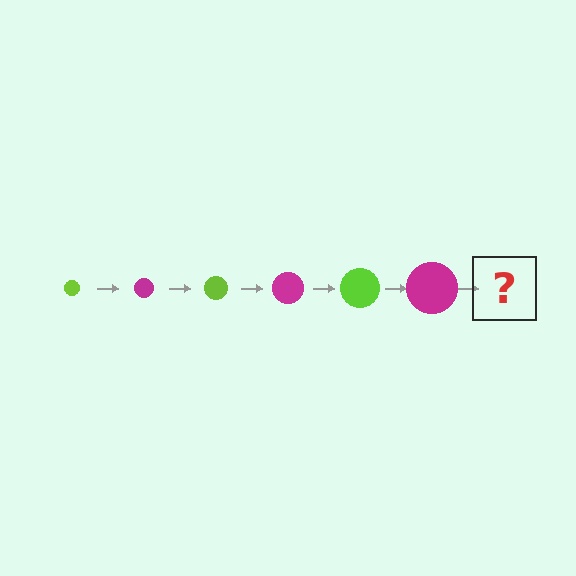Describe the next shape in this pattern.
It should be a lime circle, larger than the previous one.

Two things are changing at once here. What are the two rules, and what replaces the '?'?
The two rules are that the circle grows larger each step and the color cycles through lime and magenta. The '?' should be a lime circle, larger than the previous one.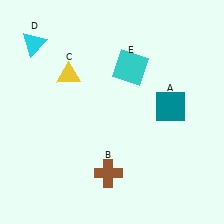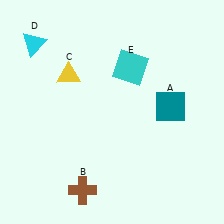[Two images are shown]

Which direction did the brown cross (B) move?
The brown cross (B) moved left.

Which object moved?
The brown cross (B) moved left.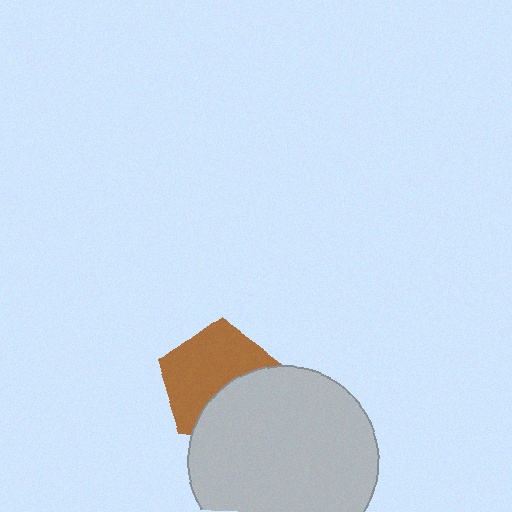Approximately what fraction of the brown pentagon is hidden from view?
Roughly 38% of the brown pentagon is hidden behind the light gray circle.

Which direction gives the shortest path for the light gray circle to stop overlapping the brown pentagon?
Moving down gives the shortest separation.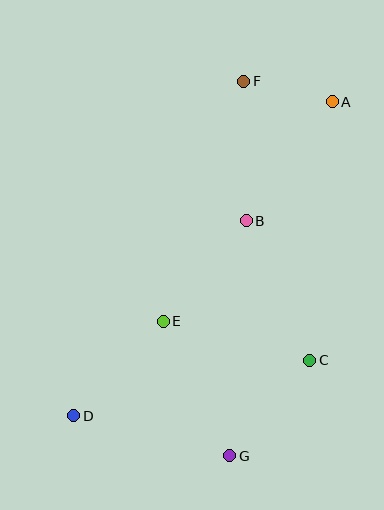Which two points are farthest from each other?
Points A and D are farthest from each other.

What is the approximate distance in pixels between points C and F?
The distance between C and F is approximately 287 pixels.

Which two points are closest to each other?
Points A and F are closest to each other.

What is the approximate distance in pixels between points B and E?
The distance between B and E is approximately 131 pixels.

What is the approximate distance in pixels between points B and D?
The distance between B and D is approximately 260 pixels.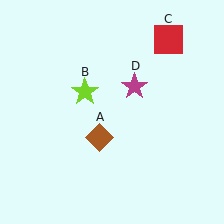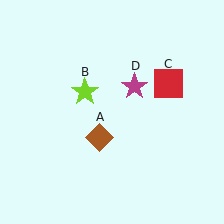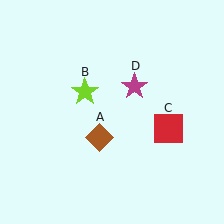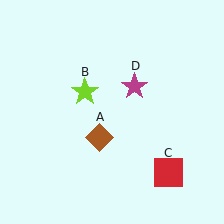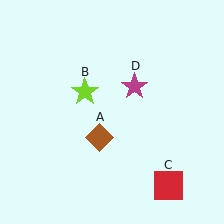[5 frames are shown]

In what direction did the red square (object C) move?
The red square (object C) moved down.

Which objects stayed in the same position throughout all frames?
Brown diamond (object A) and lime star (object B) and magenta star (object D) remained stationary.